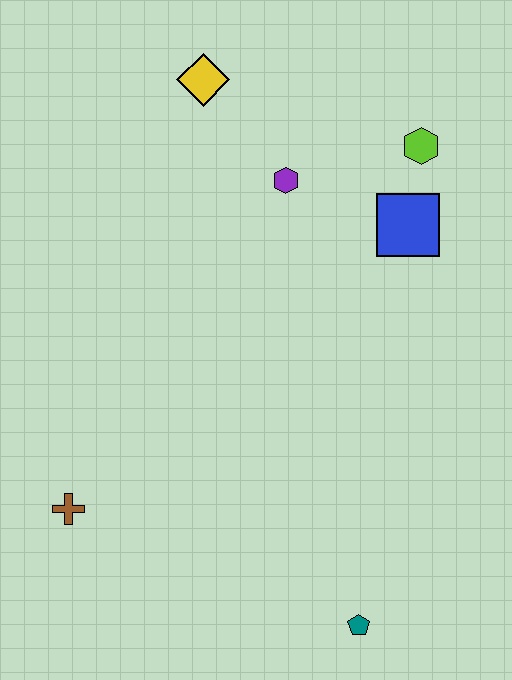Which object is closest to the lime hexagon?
The blue square is closest to the lime hexagon.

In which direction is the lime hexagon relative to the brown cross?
The lime hexagon is above the brown cross.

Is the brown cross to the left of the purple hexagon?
Yes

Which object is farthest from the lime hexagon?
The brown cross is farthest from the lime hexagon.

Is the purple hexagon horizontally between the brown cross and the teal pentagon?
Yes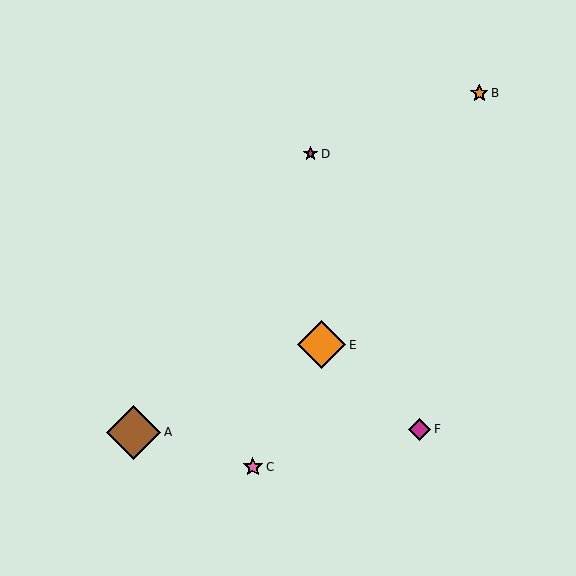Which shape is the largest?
The brown diamond (labeled A) is the largest.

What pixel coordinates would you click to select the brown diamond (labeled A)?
Click at (133, 432) to select the brown diamond A.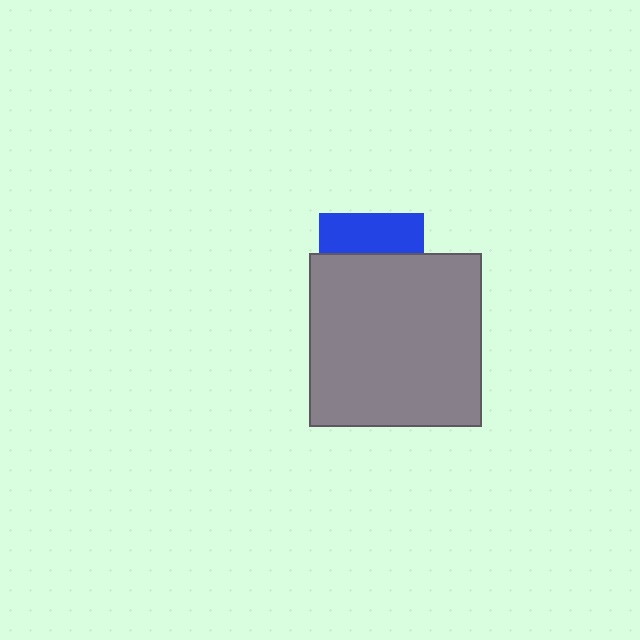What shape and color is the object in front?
The object in front is a gray square.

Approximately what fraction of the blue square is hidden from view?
Roughly 62% of the blue square is hidden behind the gray square.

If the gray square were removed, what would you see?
You would see the complete blue square.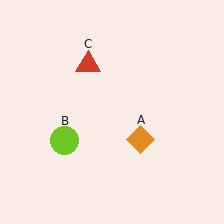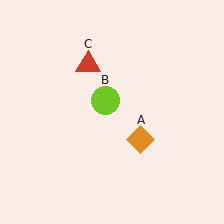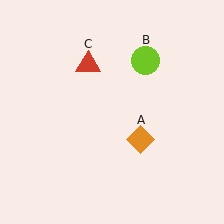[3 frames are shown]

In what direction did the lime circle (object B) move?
The lime circle (object B) moved up and to the right.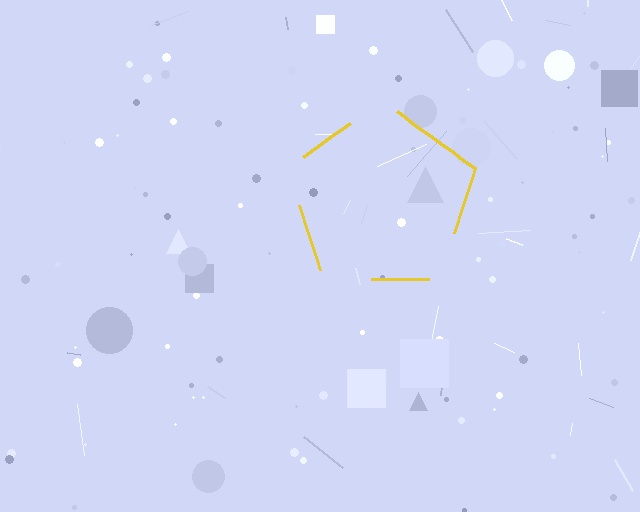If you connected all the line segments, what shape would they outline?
They would outline a pentagon.